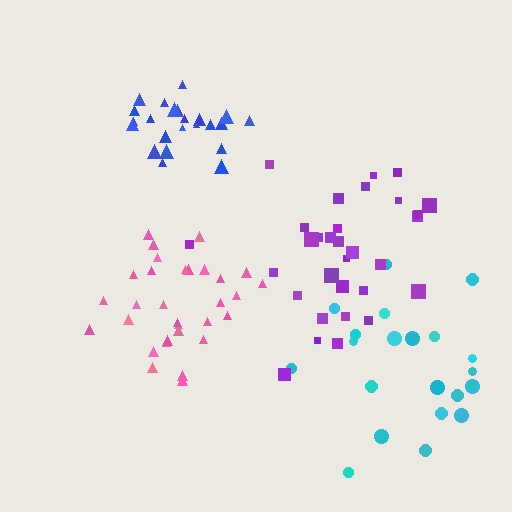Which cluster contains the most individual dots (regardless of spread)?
Pink (31).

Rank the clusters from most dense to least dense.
blue, pink, purple, cyan.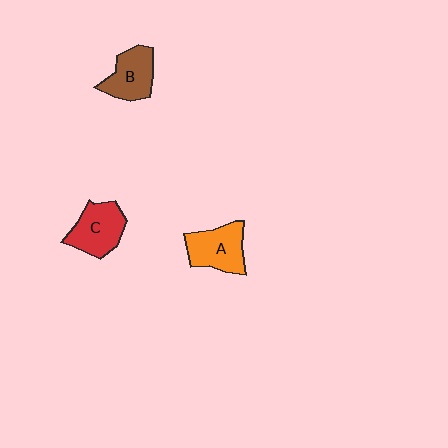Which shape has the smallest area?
Shape B (brown).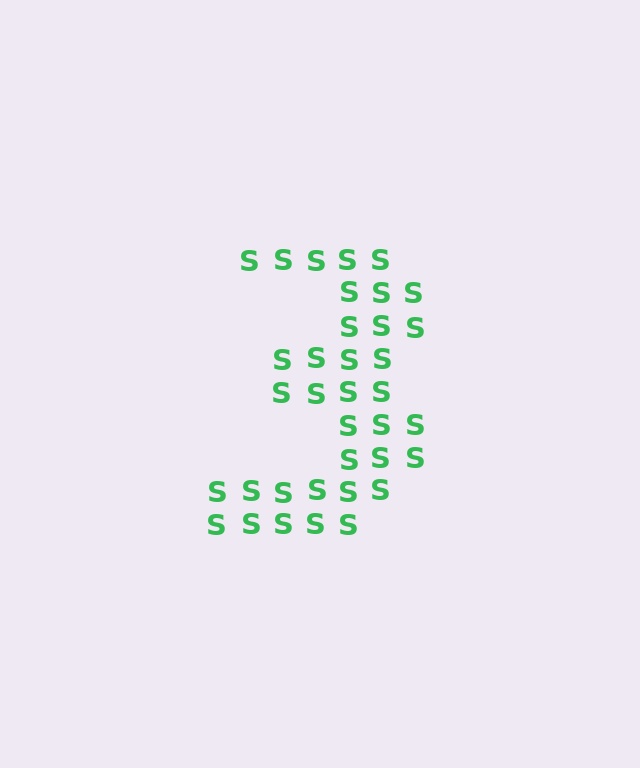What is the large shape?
The large shape is the digit 3.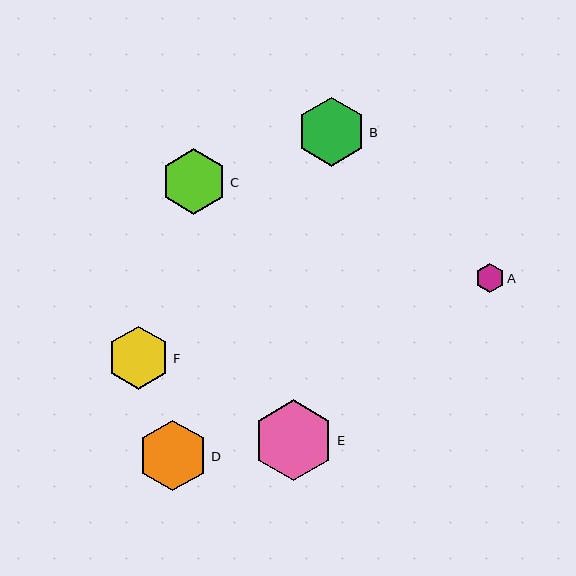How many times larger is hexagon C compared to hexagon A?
Hexagon C is approximately 2.3 times the size of hexagon A.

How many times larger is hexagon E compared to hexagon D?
Hexagon E is approximately 1.2 times the size of hexagon D.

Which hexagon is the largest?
Hexagon E is the largest with a size of approximately 81 pixels.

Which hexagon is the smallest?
Hexagon A is the smallest with a size of approximately 29 pixels.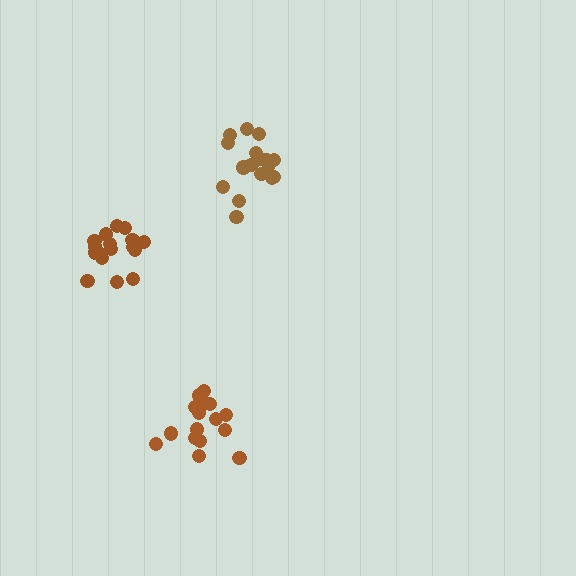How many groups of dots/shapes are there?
There are 3 groups.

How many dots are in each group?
Group 1: 18 dots, Group 2: 18 dots, Group 3: 17 dots (53 total).